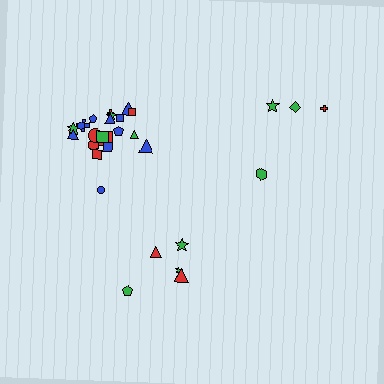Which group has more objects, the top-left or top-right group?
The top-left group.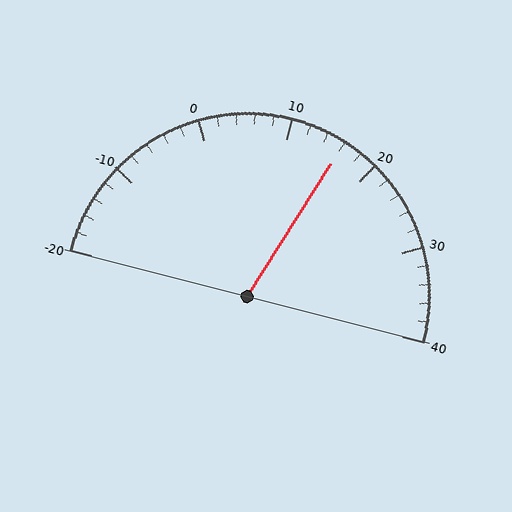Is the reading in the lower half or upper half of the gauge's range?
The reading is in the upper half of the range (-20 to 40).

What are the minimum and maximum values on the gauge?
The gauge ranges from -20 to 40.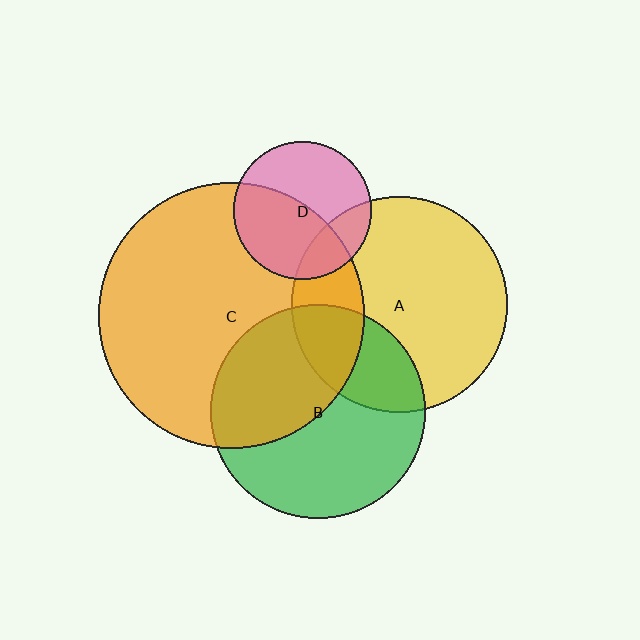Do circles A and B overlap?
Yes.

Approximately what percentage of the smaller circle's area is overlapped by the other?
Approximately 25%.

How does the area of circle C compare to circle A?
Approximately 1.5 times.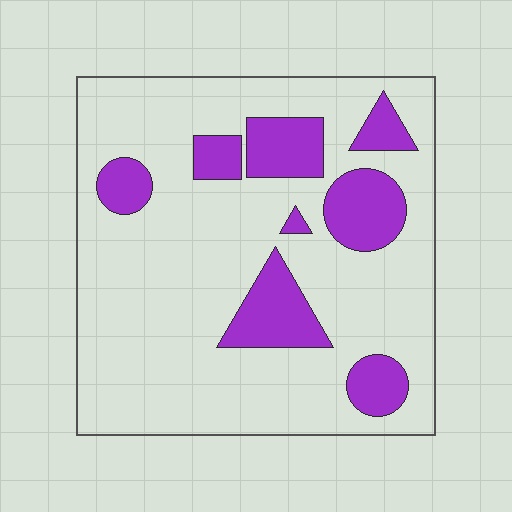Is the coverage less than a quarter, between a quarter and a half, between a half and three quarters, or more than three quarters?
Less than a quarter.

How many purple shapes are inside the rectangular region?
8.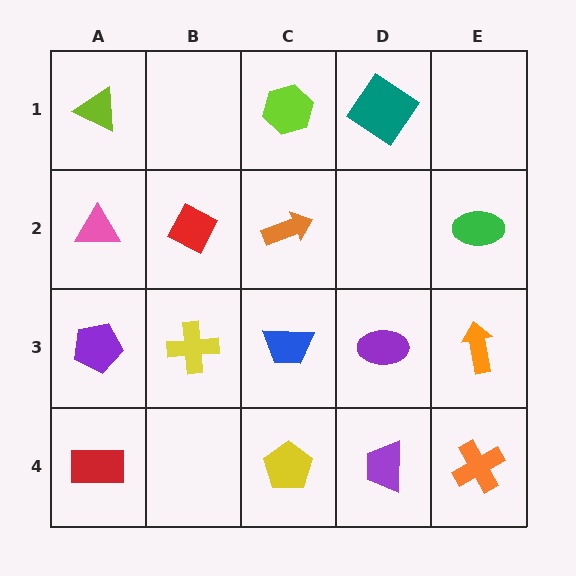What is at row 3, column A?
A purple pentagon.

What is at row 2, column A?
A pink triangle.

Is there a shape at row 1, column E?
No, that cell is empty.